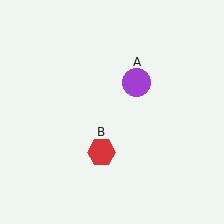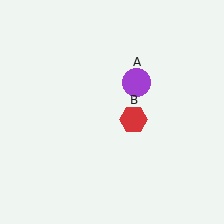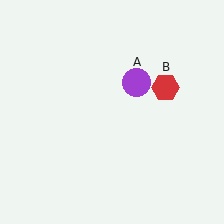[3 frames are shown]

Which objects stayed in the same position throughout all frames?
Purple circle (object A) remained stationary.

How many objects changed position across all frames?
1 object changed position: red hexagon (object B).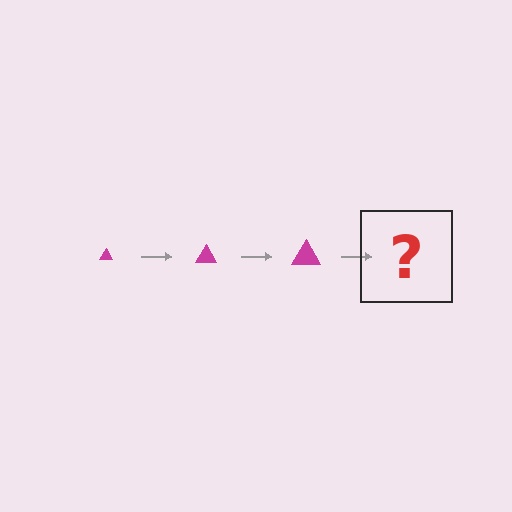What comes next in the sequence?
The next element should be a magenta triangle, larger than the previous one.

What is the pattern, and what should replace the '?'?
The pattern is that the triangle gets progressively larger each step. The '?' should be a magenta triangle, larger than the previous one.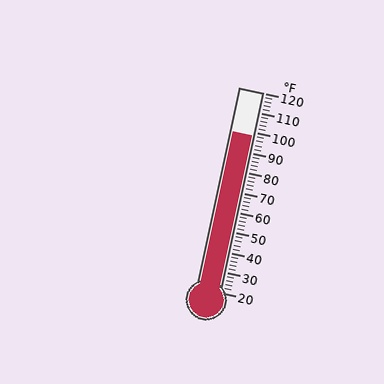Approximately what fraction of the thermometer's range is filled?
The thermometer is filled to approximately 80% of its range.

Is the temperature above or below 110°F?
The temperature is below 110°F.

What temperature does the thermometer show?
The thermometer shows approximately 98°F.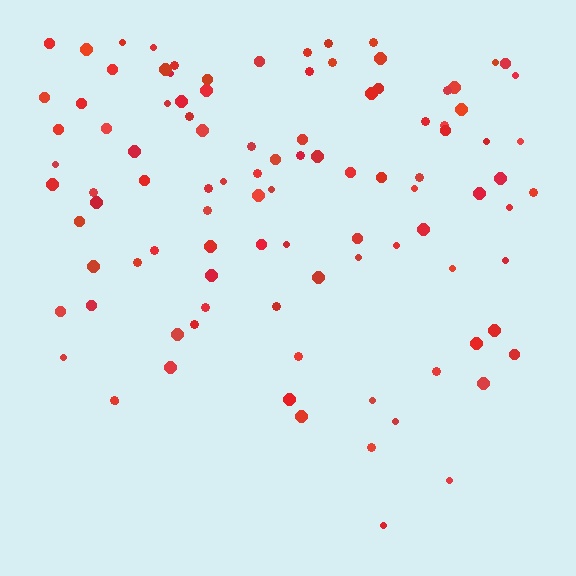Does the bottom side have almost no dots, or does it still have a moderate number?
Still a moderate number, just noticeably fewer than the top.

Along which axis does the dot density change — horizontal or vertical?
Vertical.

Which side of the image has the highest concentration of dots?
The top.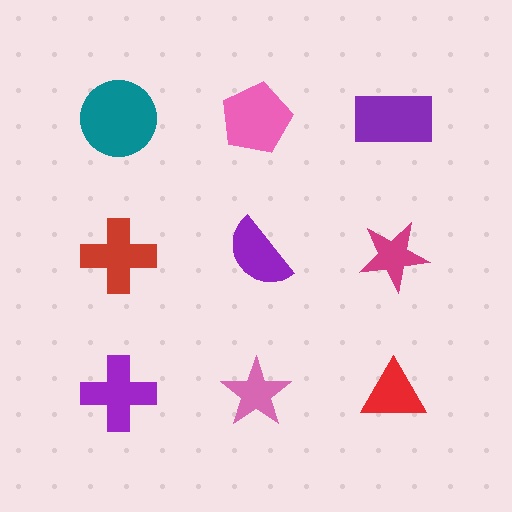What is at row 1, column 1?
A teal circle.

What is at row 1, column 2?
A pink pentagon.